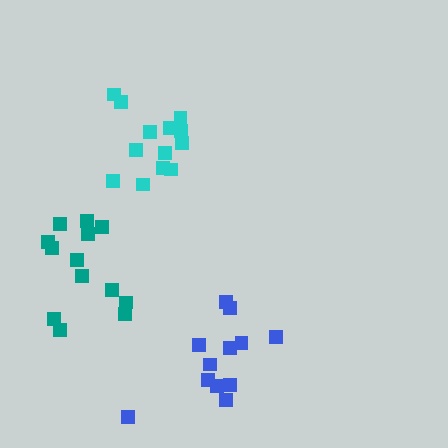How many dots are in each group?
Group 1: 12 dots, Group 2: 13 dots, Group 3: 13 dots (38 total).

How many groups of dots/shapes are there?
There are 3 groups.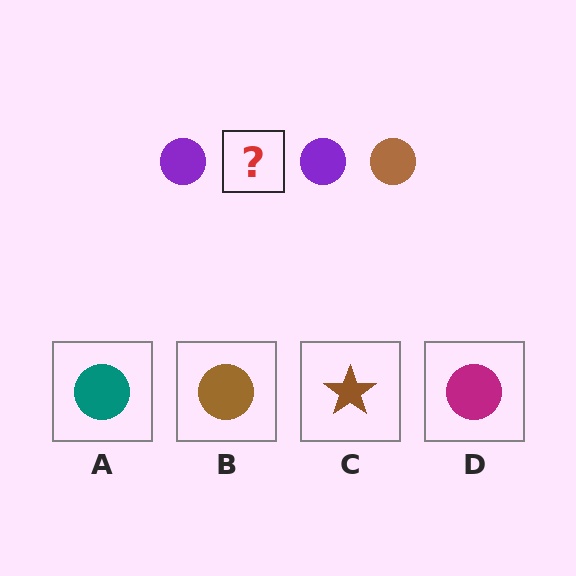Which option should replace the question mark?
Option B.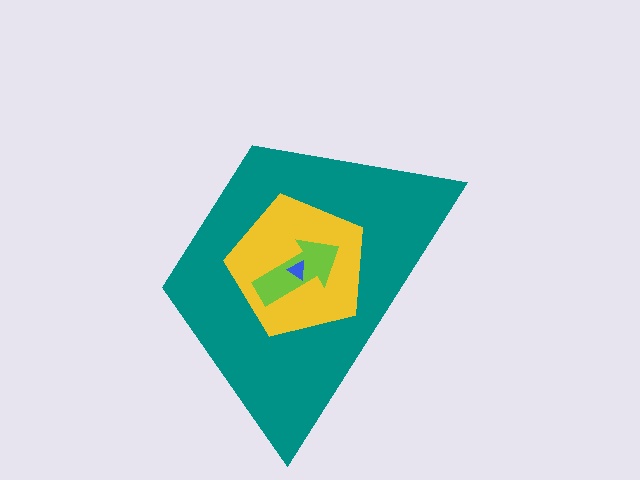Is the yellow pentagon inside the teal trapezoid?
Yes.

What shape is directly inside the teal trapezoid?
The yellow pentagon.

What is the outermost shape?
The teal trapezoid.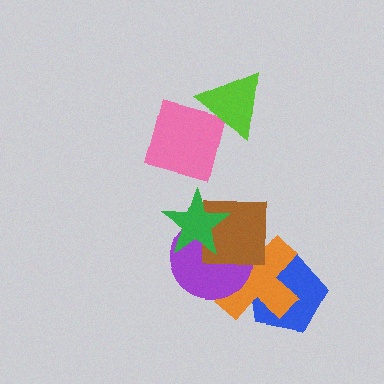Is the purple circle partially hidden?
Yes, it is partially covered by another shape.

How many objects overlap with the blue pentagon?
1 object overlaps with the blue pentagon.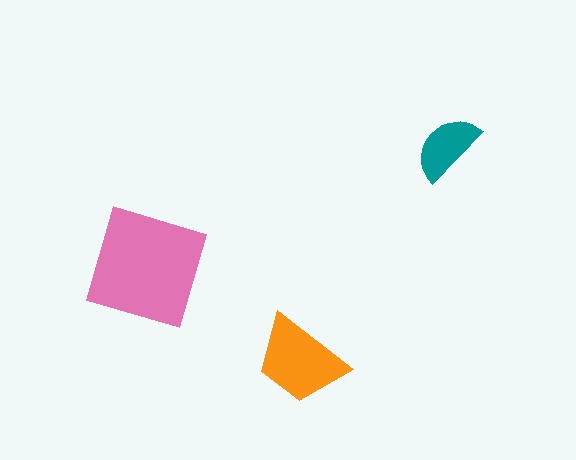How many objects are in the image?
There are 3 objects in the image.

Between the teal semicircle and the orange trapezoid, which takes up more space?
The orange trapezoid.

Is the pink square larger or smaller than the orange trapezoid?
Larger.